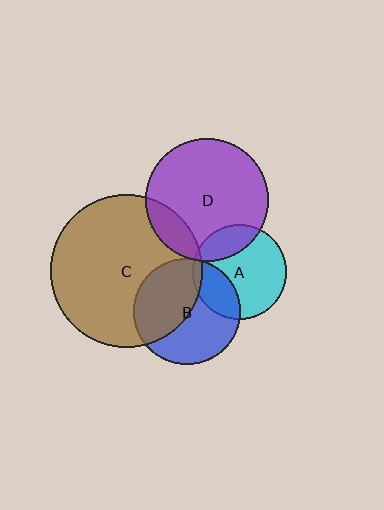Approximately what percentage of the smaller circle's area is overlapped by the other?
Approximately 25%.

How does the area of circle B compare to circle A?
Approximately 1.3 times.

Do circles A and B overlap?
Yes.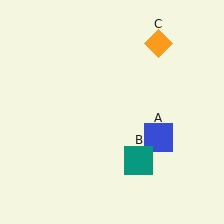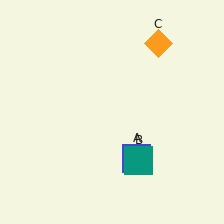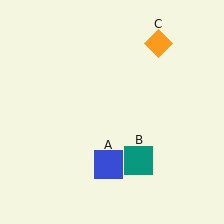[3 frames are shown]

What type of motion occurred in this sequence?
The blue square (object A) rotated clockwise around the center of the scene.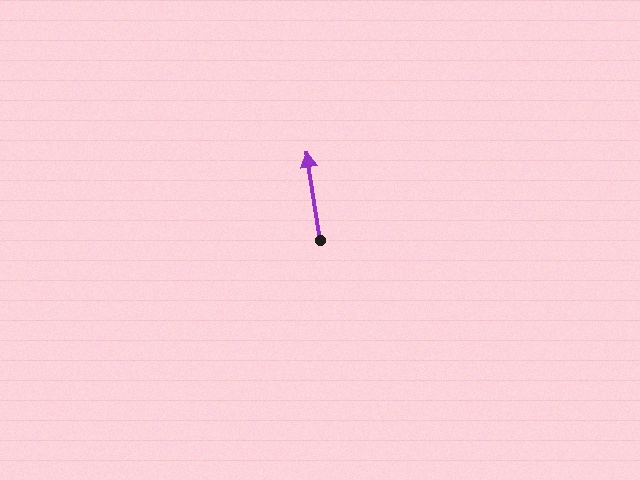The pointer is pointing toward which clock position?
Roughly 12 o'clock.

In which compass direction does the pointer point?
North.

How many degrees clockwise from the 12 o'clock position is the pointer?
Approximately 351 degrees.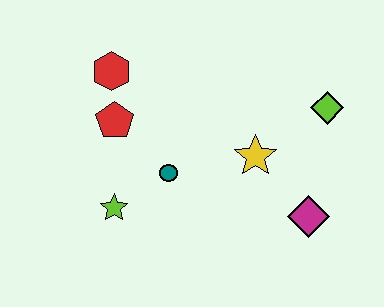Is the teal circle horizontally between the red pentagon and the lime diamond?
Yes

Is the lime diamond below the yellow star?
No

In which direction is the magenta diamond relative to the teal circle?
The magenta diamond is to the right of the teal circle.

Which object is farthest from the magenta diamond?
The red hexagon is farthest from the magenta diamond.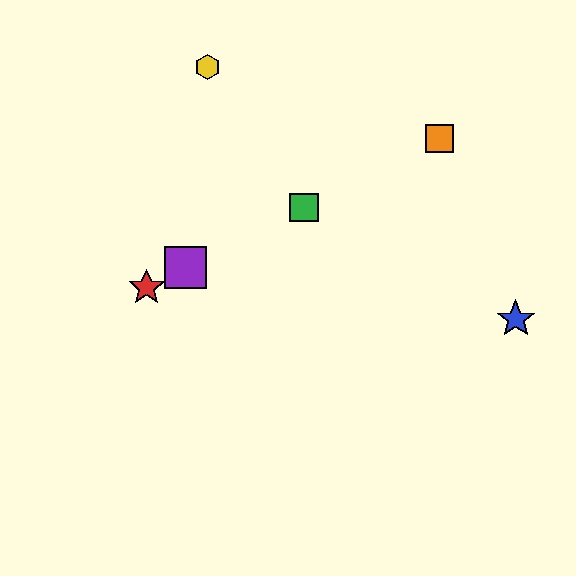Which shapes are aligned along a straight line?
The red star, the green square, the purple square, the orange square are aligned along a straight line.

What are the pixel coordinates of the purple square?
The purple square is at (185, 268).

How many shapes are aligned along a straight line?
4 shapes (the red star, the green square, the purple square, the orange square) are aligned along a straight line.